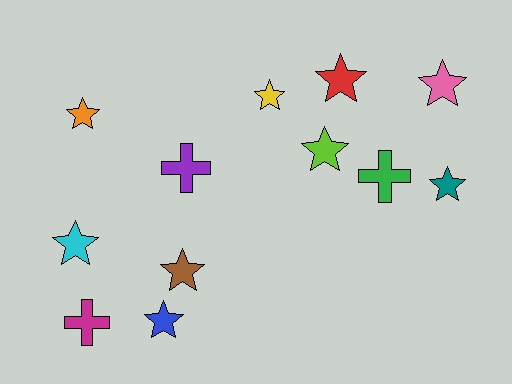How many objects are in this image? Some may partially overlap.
There are 12 objects.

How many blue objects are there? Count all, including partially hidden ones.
There is 1 blue object.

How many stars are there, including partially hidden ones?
There are 9 stars.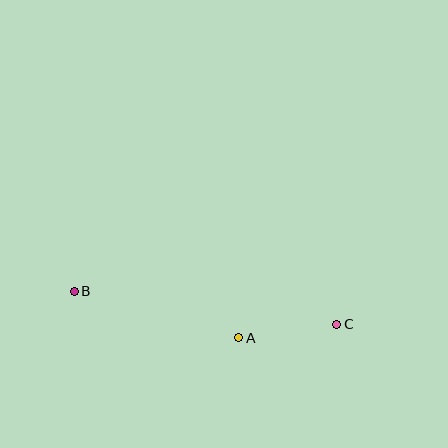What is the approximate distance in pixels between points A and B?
The distance between A and B is approximately 171 pixels.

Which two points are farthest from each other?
Points B and C are farthest from each other.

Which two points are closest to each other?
Points A and C are closest to each other.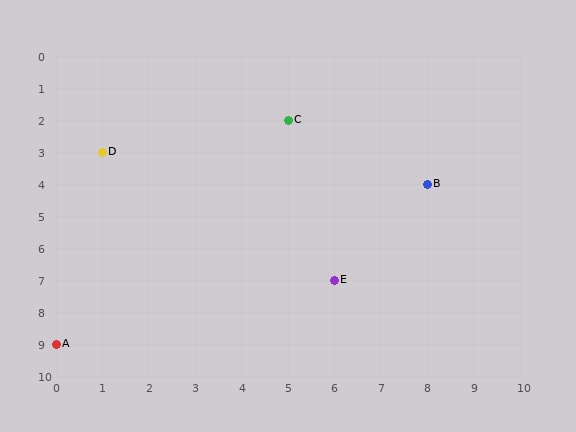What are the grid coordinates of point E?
Point E is at grid coordinates (6, 7).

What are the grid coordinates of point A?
Point A is at grid coordinates (0, 9).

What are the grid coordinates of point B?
Point B is at grid coordinates (8, 4).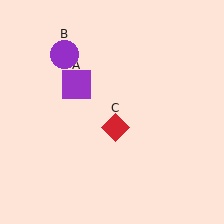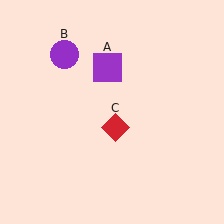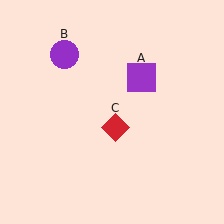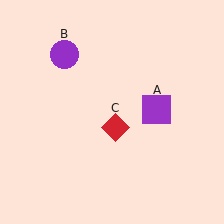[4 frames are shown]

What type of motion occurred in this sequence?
The purple square (object A) rotated clockwise around the center of the scene.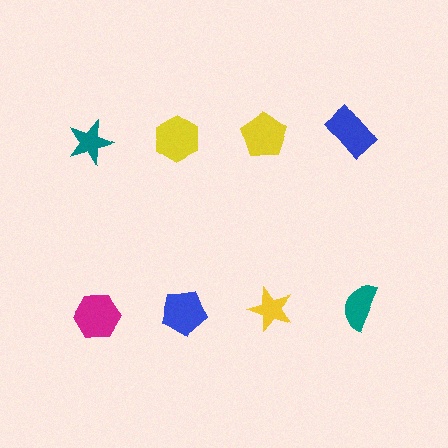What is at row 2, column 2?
A blue pentagon.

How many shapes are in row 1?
4 shapes.